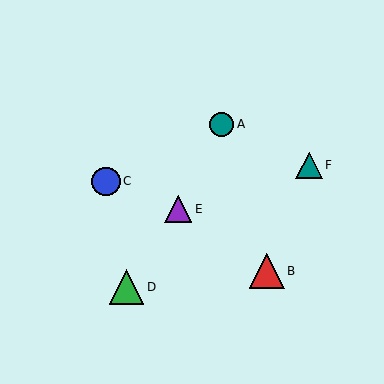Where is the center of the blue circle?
The center of the blue circle is at (106, 181).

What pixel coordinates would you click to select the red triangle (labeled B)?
Click at (267, 271) to select the red triangle B.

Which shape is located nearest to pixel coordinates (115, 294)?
The green triangle (labeled D) at (127, 287) is nearest to that location.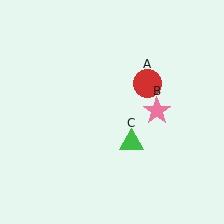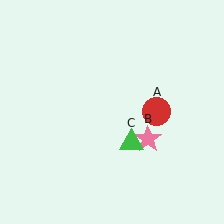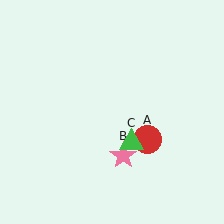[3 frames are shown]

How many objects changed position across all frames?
2 objects changed position: red circle (object A), pink star (object B).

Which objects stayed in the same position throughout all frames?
Green triangle (object C) remained stationary.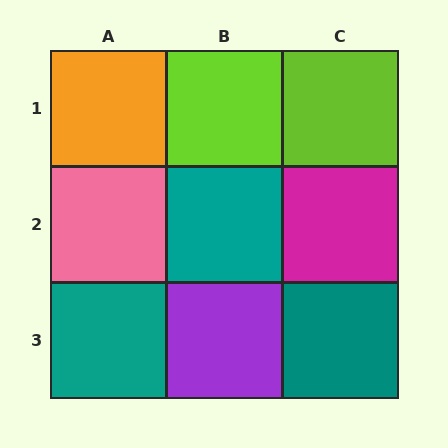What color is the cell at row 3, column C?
Teal.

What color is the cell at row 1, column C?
Lime.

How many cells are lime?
2 cells are lime.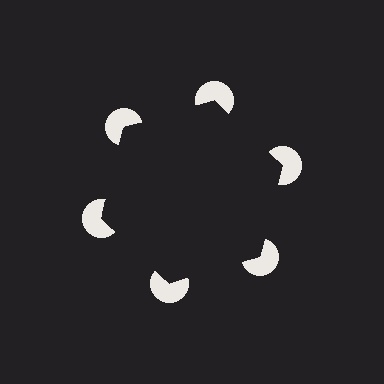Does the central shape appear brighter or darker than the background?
It typically appears slightly darker than the background, even though no actual brightness change is drawn.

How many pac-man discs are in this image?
There are 6 — one at each vertex of the illusory hexagon.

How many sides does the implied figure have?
6 sides.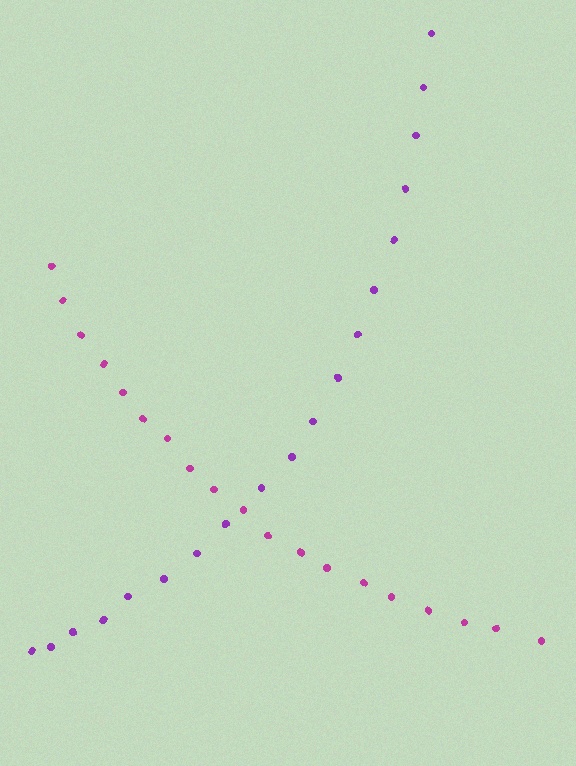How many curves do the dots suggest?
There are 2 distinct paths.